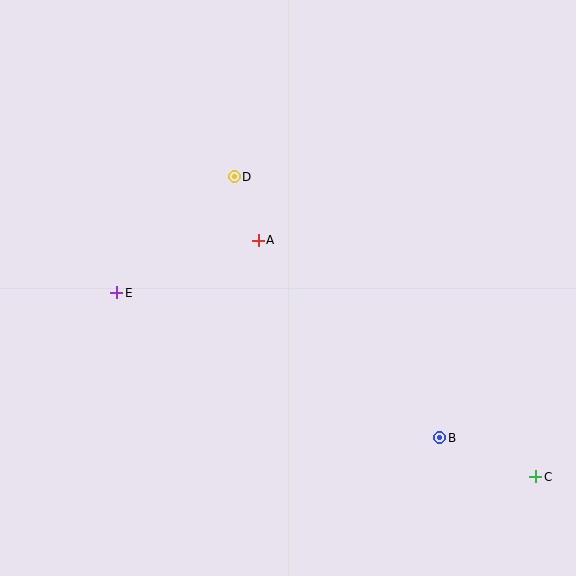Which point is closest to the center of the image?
Point A at (258, 240) is closest to the center.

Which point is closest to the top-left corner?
Point D is closest to the top-left corner.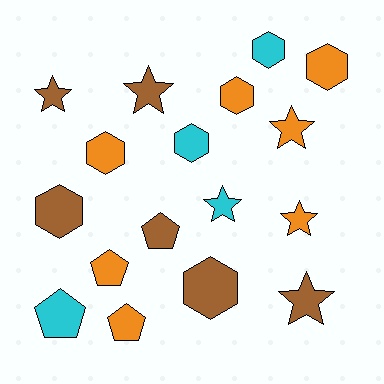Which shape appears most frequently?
Hexagon, with 7 objects.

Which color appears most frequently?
Orange, with 7 objects.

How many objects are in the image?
There are 17 objects.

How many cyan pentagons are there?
There is 1 cyan pentagon.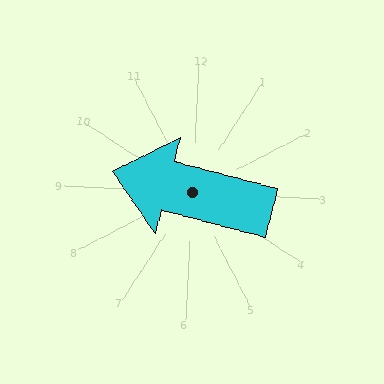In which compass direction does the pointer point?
West.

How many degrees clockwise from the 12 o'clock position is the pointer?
Approximately 282 degrees.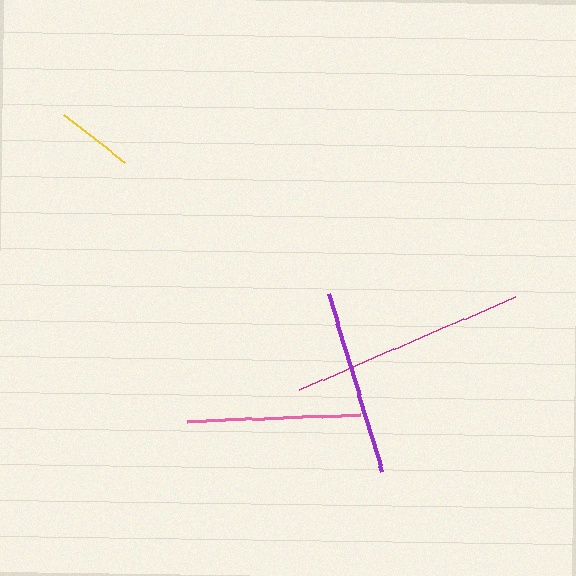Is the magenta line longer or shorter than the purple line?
The magenta line is longer than the purple line.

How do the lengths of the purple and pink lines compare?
The purple and pink lines are approximately the same length.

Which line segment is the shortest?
The yellow line is the shortest at approximately 77 pixels.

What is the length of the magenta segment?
The magenta segment is approximately 235 pixels long.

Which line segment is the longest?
The magenta line is the longest at approximately 235 pixels.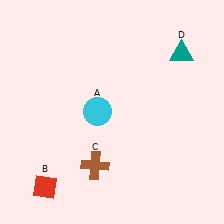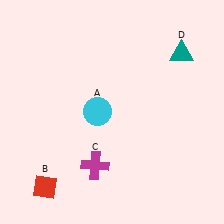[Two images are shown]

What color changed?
The cross (C) changed from brown in Image 1 to magenta in Image 2.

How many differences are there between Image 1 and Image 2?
There is 1 difference between the two images.